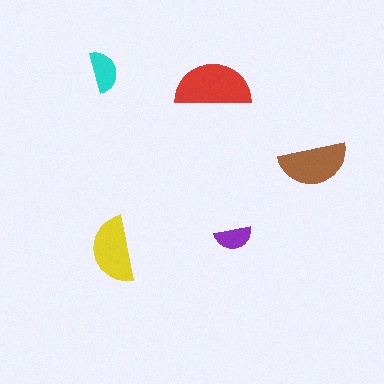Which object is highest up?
The cyan semicircle is topmost.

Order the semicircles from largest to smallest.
the red one, the brown one, the yellow one, the cyan one, the purple one.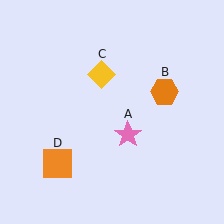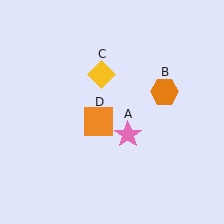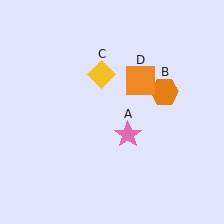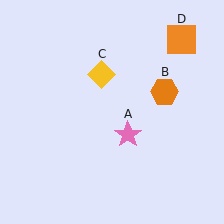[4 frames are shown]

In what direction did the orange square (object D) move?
The orange square (object D) moved up and to the right.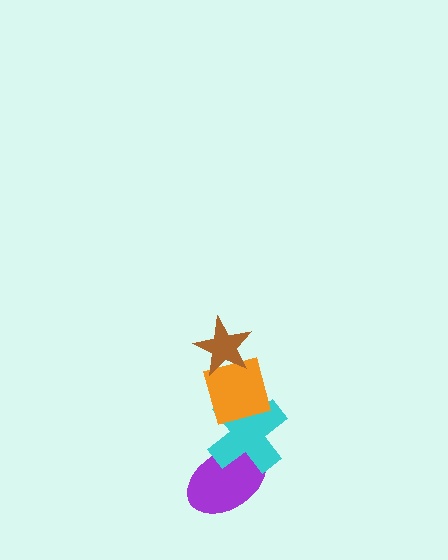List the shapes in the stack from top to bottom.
From top to bottom: the brown star, the orange square, the cyan cross, the purple ellipse.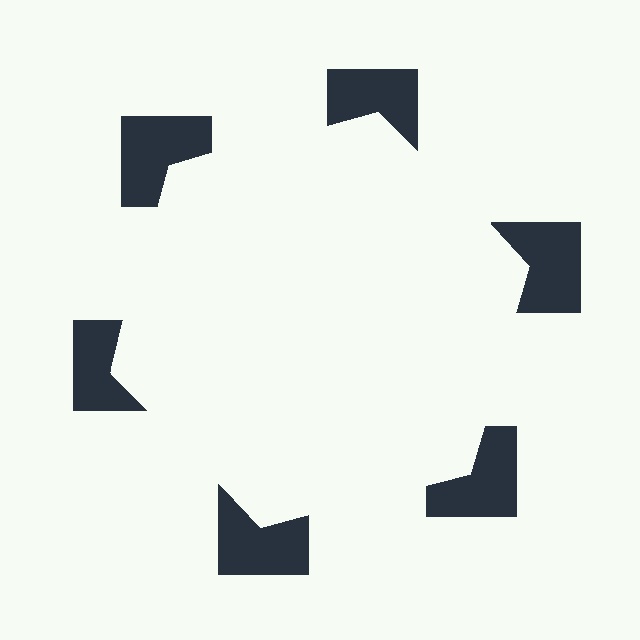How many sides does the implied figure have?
6 sides.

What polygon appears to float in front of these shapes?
An illusory hexagon — its edges are inferred from the aligned wedge cuts in the notched squares, not physically drawn.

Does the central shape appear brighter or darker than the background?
It typically appears slightly brighter than the background, even though no actual brightness change is drawn.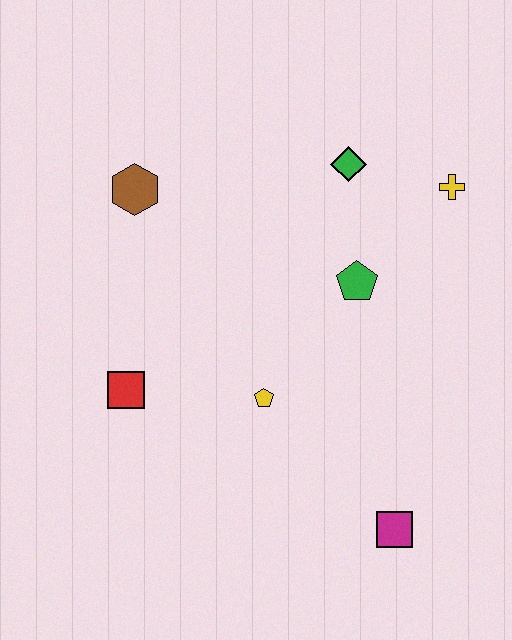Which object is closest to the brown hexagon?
The red square is closest to the brown hexagon.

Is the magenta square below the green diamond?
Yes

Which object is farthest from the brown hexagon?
The magenta square is farthest from the brown hexagon.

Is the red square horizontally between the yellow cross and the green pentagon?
No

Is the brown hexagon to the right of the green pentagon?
No